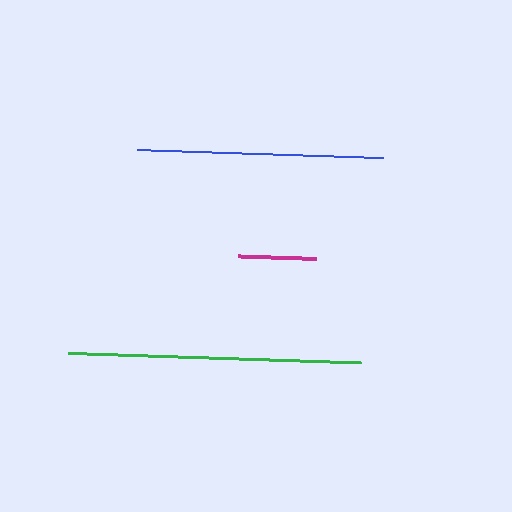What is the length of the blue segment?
The blue segment is approximately 246 pixels long.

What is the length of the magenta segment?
The magenta segment is approximately 77 pixels long.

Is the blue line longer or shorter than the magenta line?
The blue line is longer than the magenta line.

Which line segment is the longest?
The green line is the longest at approximately 293 pixels.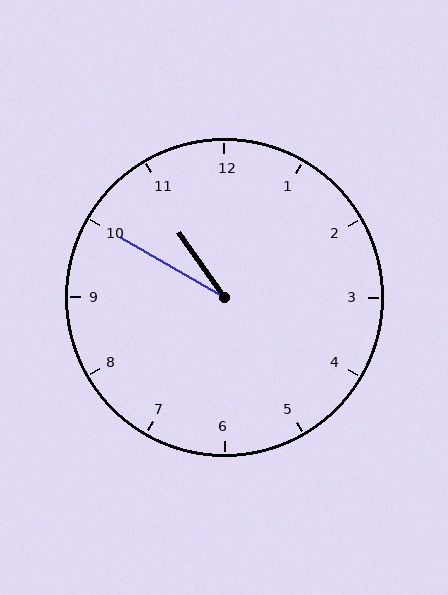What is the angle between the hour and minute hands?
Approximately 25 degrees.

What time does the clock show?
10:50.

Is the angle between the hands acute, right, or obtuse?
It is acute.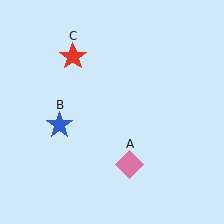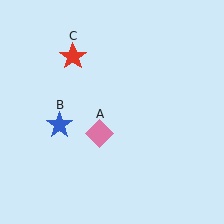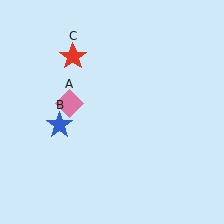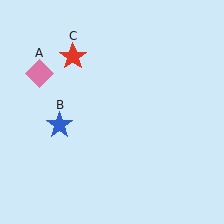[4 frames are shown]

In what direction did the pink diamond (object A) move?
The pink diamond (object A) moved up and to the left.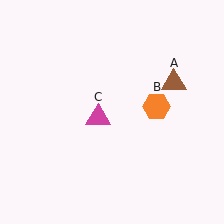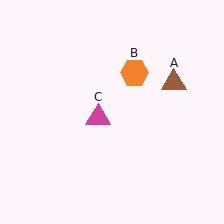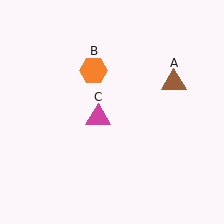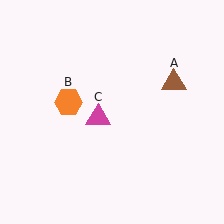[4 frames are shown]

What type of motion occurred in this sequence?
The orange hexagon (object B) rotated counterclockwise around the center of the scene.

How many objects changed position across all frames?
1 object changed position: orange hexagon (object B).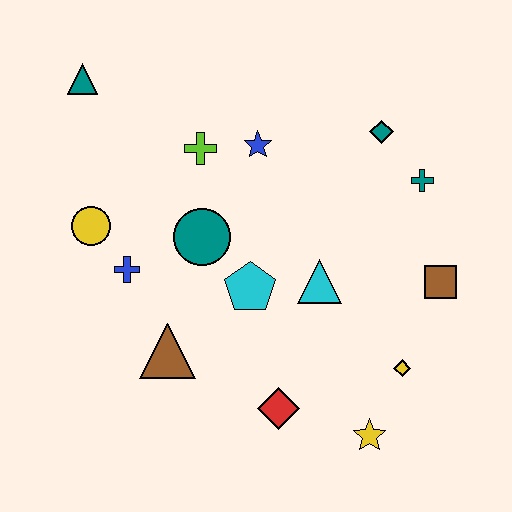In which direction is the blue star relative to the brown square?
The blue star is to the left of the brown square.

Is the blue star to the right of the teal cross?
No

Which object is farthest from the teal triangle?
The yellow star is farthest from the teal triangle.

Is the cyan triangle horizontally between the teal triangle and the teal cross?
Yes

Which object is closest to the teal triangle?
The lime cross is closest to the teal triangle.